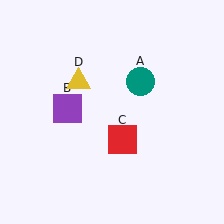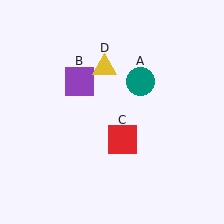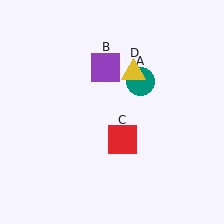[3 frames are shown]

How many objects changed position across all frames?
2 objects changed position: purple square (object B), yellow triangle (object D).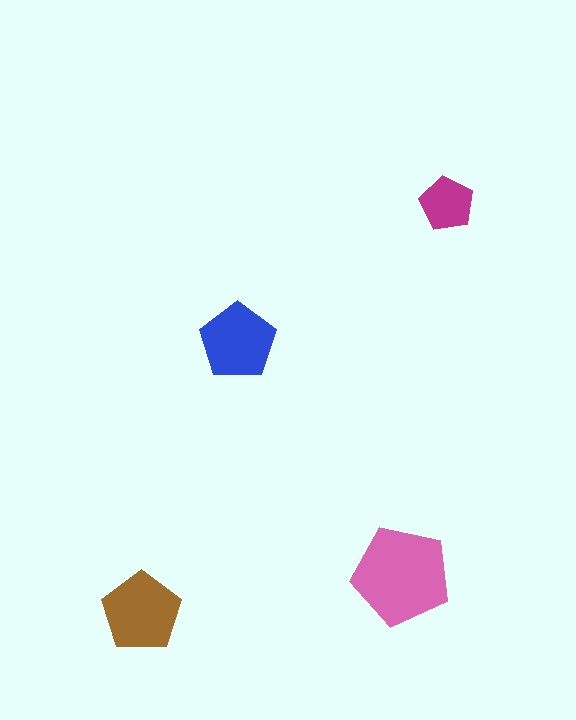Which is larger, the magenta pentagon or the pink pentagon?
The pink one.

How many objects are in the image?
There are 4 objects in the image.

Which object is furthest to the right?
The magenta pentagon is rightmost.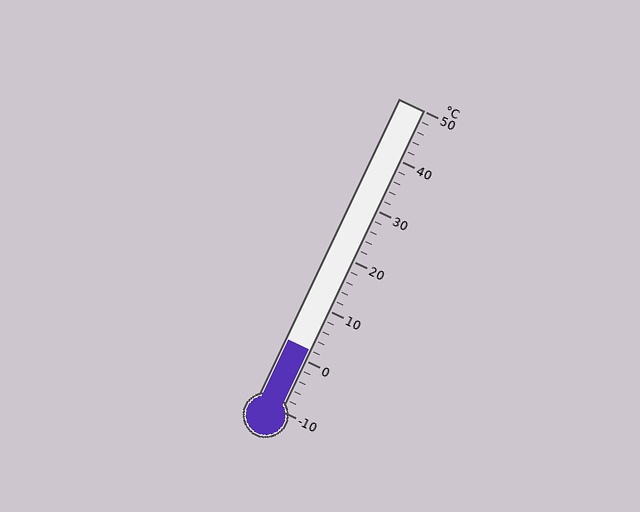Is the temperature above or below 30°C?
The temperature is below 30°C.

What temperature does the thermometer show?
The thermometer shows approximately 2°C.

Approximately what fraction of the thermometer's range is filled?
The thermometer is filled to approximately 20% of its range.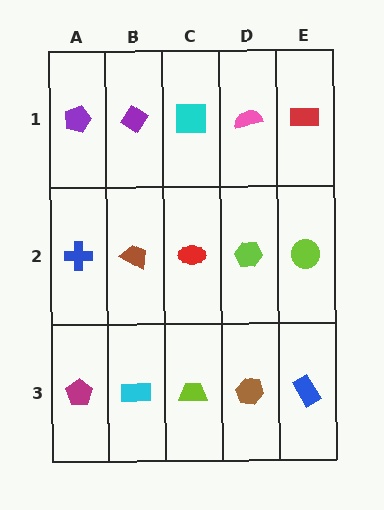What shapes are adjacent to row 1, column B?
A brown trapezoid (row 2, column B), a purple pentagon (row 1, column A), a cyan square (row 1, column C).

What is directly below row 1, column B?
A brown trapezoid.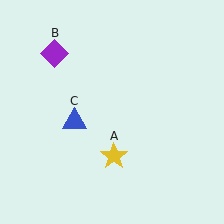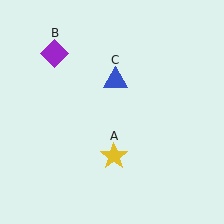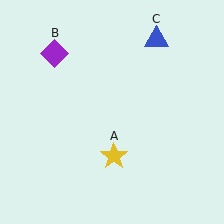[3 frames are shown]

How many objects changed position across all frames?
1 object changed position: blue triangle (object C).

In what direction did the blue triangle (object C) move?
The blue triangle (object C) moved up and to the right.